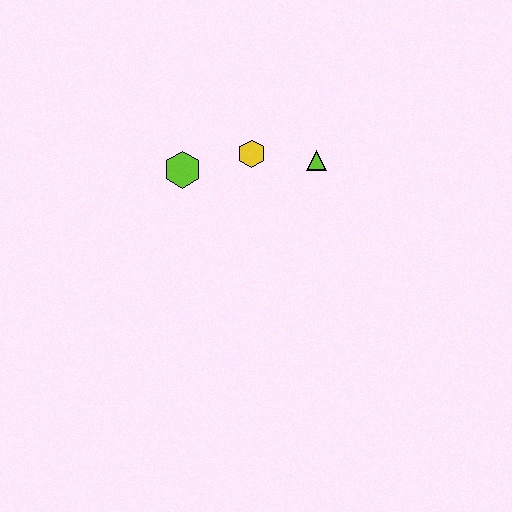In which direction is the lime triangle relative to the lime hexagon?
The lime triangle is to the right of the lime hexagon.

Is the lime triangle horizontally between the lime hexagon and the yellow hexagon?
No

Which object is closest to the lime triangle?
The yellow hexagon is closest to the lime triangle.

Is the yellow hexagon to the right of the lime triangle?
No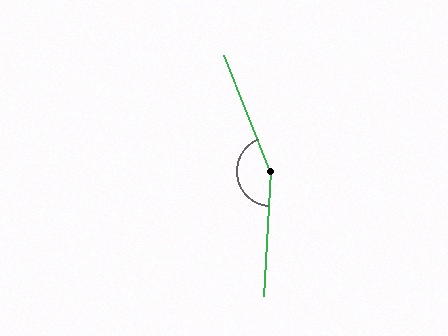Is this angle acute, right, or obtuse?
It is obtuse.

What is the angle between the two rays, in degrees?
Approximately 155 degrees.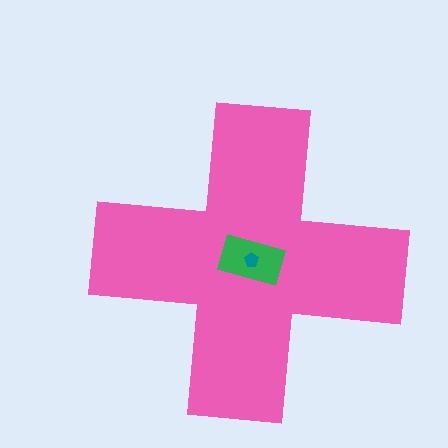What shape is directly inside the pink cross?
The green rectangle.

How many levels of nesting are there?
3.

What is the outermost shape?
The pink cross.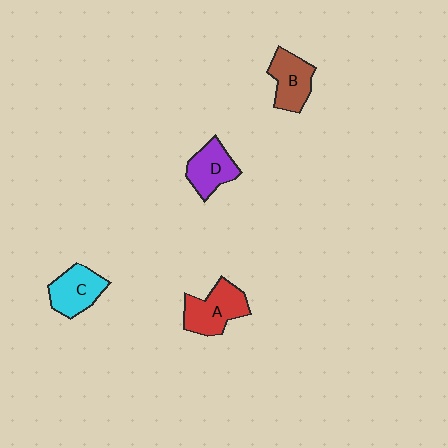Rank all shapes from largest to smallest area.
From largest to smallest: A (red), C (cyan), B (brown), D (purple).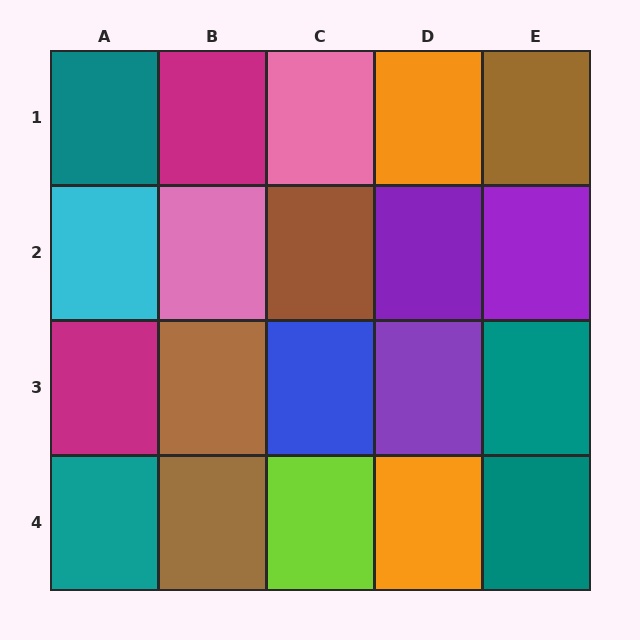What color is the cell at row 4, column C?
Lime.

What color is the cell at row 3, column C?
Blue.